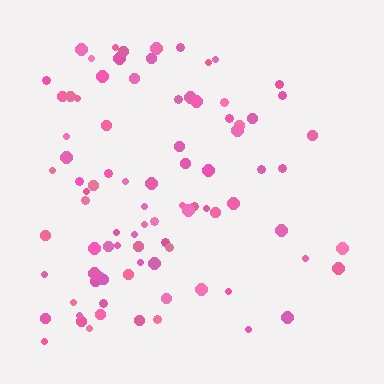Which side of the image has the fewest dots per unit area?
The right.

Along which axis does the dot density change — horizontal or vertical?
Horizontal.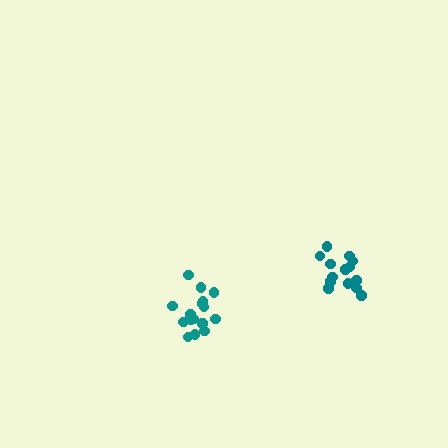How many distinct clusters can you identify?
There are 2 distinct clusters.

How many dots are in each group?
Group 1: 16 dots, Group 2: 14 dots (30 total).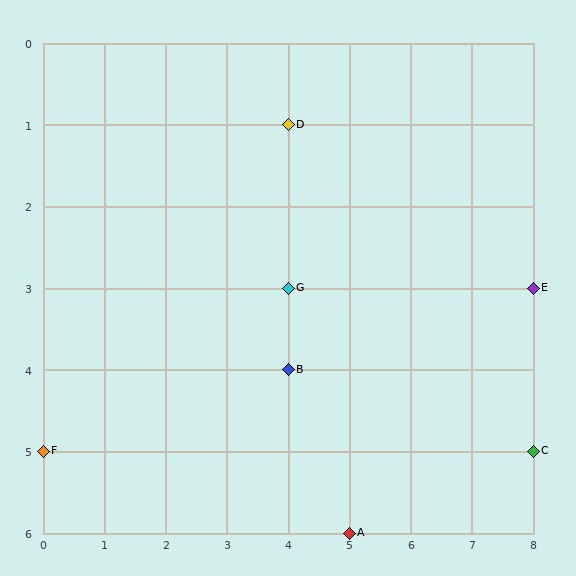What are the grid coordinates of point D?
Point D is at grid coordinates (4, 1).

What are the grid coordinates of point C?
Point C is at grid coordinates (8, 5).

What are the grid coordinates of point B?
Point B is at grid coordinates (4, 4).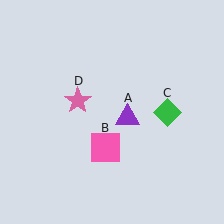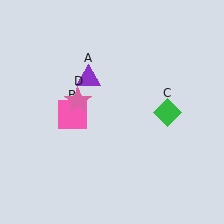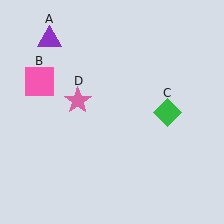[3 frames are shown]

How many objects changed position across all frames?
2 objects changed position: purple triangle (object A), pink square (object B).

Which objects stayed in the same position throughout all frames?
Green diamond (object C) and pink star (object D) remained stationary.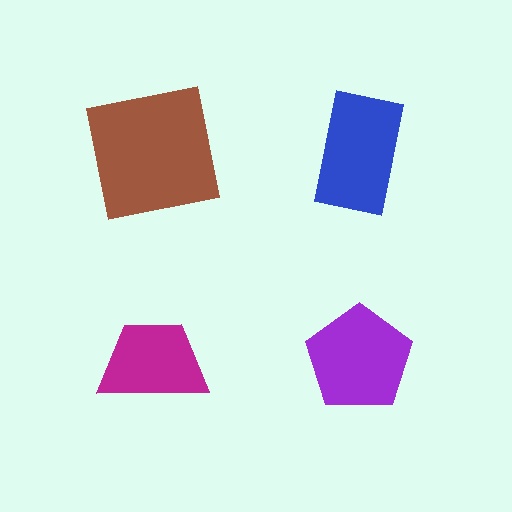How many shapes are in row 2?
2 shapes.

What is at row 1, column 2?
A blue rectangle.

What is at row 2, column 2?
A purple pentagon.